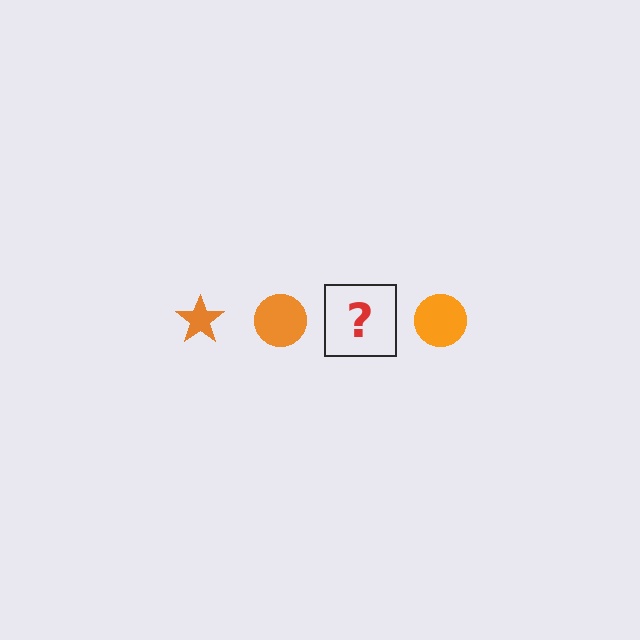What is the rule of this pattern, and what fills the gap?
The rule is that the pattern cycles through star, circle shapes in orange. The gap should be filled with an orange star.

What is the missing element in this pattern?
The missing element is an orange star.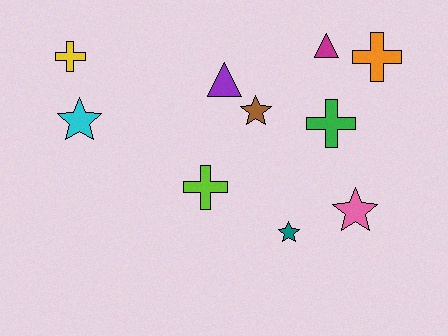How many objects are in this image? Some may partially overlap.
There are 10 objects.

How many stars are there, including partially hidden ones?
There are 4 stars.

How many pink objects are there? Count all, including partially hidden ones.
There is 1 pink object.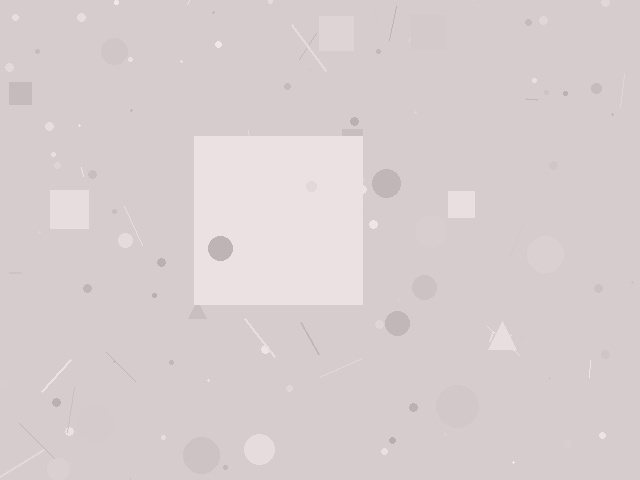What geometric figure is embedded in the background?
A square is embedded in the background.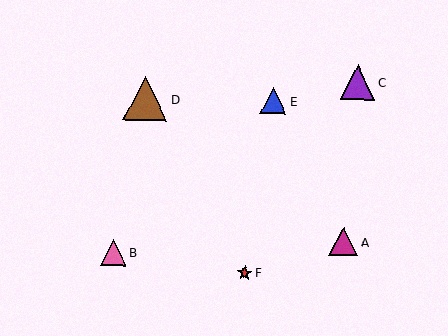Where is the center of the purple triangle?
The center of the purple triangle is at (358, 82).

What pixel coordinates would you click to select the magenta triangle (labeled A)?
Click at (343, 242) to select the magenta triangle A.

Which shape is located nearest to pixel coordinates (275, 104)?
The blue triangle (labeled E) at (274, 101) is nearest to that location.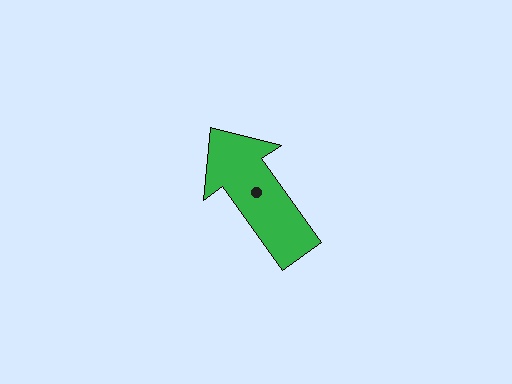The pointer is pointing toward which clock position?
Roughly 11 o'clock.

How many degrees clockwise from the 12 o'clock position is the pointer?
Approximately 325 degrees.